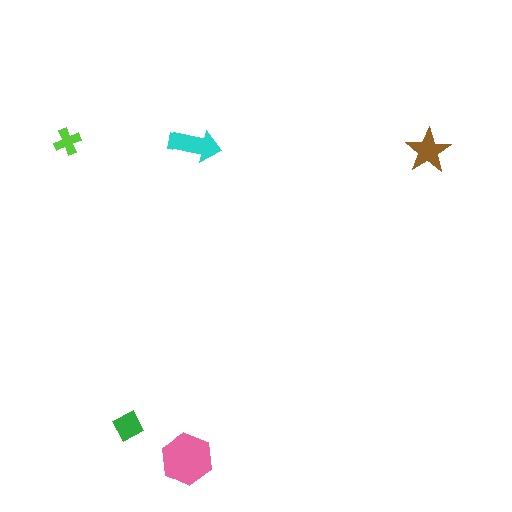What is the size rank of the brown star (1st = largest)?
3rd.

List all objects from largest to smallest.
The pink hexagon, the cyan arrow, the brown star, the green diamond, the lime cross.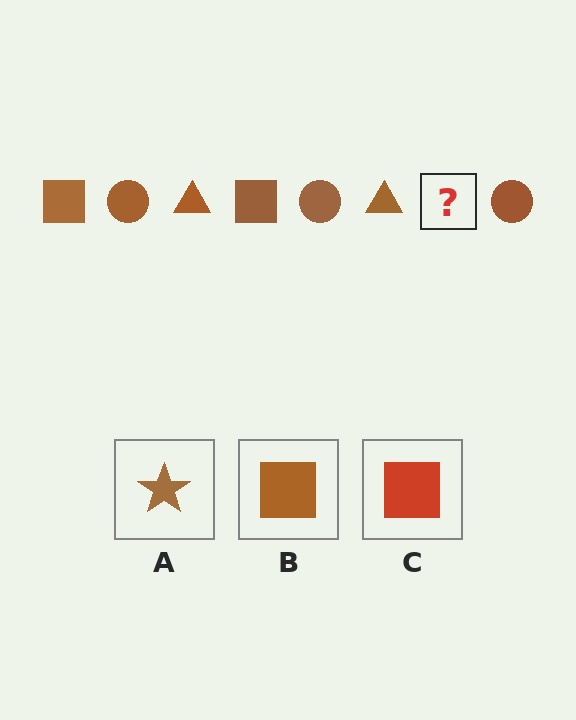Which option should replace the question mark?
Option B.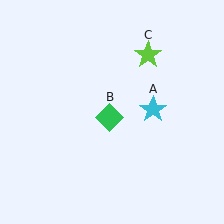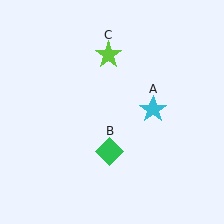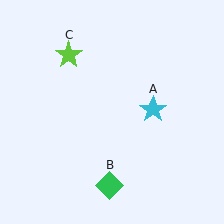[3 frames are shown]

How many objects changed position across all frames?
2 objects changed position: green diamond (object B), lime star (object C).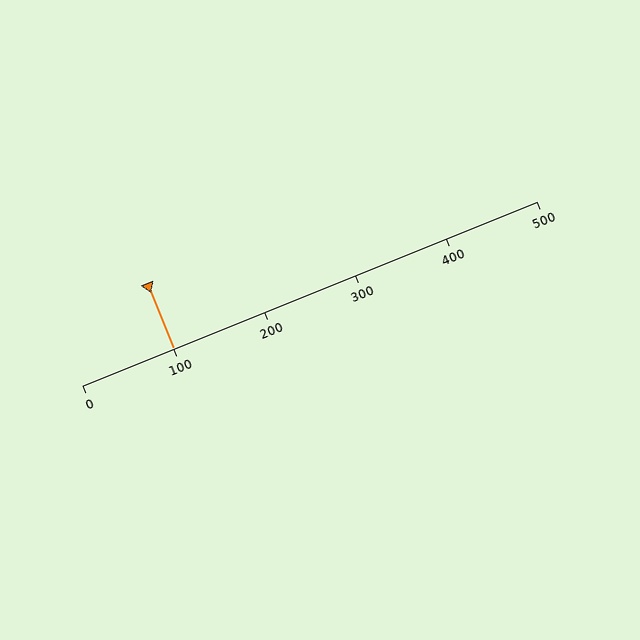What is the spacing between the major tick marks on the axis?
The major ticks are spaced 100 apart.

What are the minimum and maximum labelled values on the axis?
The axis runs from 0 to 500.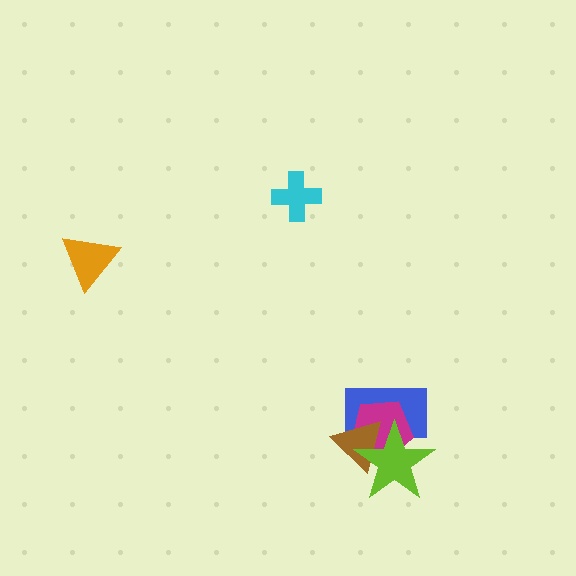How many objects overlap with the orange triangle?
0 objects overlap with the orange triangle.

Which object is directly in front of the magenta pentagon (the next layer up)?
The brown triangle is directly in front of the magenta pentagon.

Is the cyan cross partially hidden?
No, no other shape covers it.